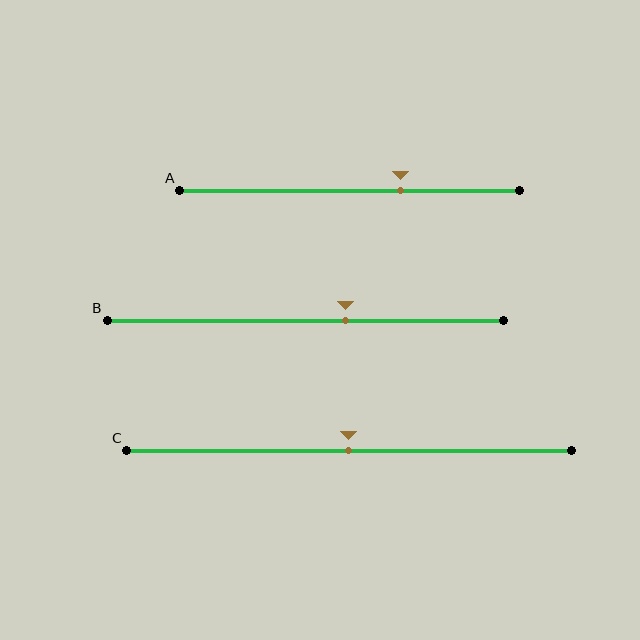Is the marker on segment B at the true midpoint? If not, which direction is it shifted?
No, the marker on segment B is shifted to the right by about 10% of the segment length.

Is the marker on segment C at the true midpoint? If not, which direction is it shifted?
Yes, the marker on segment C is at the true midpoint.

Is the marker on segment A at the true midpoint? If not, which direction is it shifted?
No, the marker on segment A is shifted to the right by about 15% of the segment length.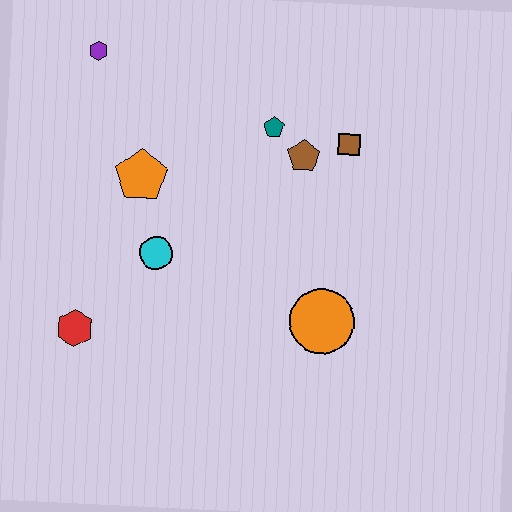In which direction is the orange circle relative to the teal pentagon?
The orange circle is below the teal pentagon.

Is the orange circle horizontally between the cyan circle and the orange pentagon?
No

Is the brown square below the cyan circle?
No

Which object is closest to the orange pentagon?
The cyan circle is closest to the orange pentagon.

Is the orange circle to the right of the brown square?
No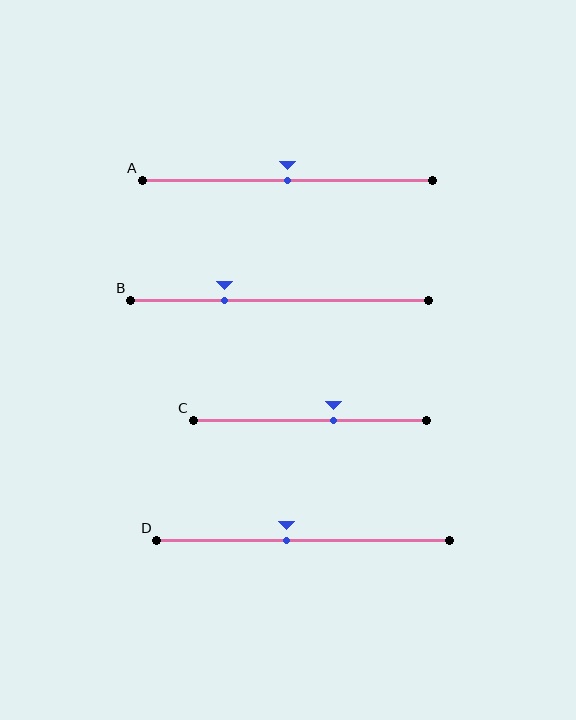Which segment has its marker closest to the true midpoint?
Segment A has its marker closest to the true midpoint.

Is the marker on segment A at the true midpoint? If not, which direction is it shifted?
Yes, the marker on segment A is at the true midpoint.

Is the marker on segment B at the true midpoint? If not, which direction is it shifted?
No, the marker on segment B is shifted to the left by about 18% of the segment length.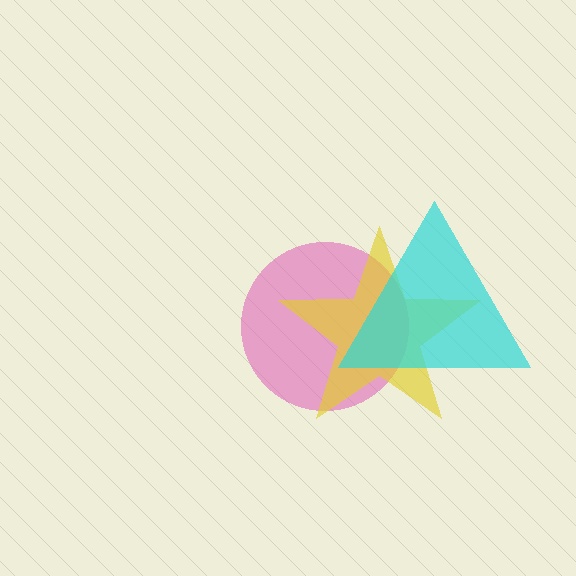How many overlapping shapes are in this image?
There are 3 overlapping shapes in the image.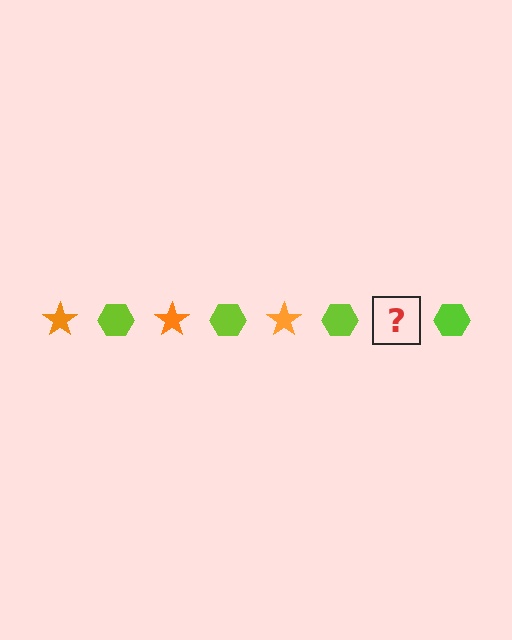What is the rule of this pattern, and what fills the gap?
The rule is that the pattern alternates between orange star and lime hexagon. The gap should be filled with an orange star.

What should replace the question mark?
The question mark should be replaced with an orange star.